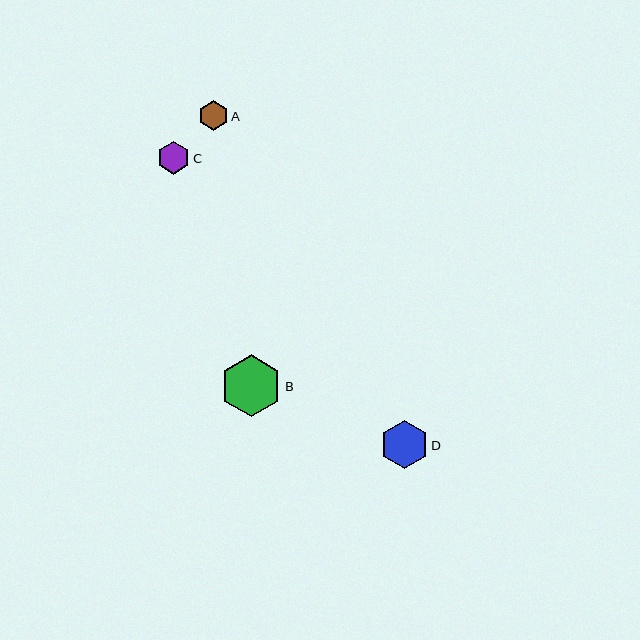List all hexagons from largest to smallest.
From largest to smallest: B, D, C, A.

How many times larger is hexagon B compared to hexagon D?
Hexagon B is approximately 1.3 times the size of hexagon D.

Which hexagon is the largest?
Hexagon B is the largest with a size of approximately 61 pixels.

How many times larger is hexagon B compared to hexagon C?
Hexagon B is approximately 1.9 times the size of hexagon C.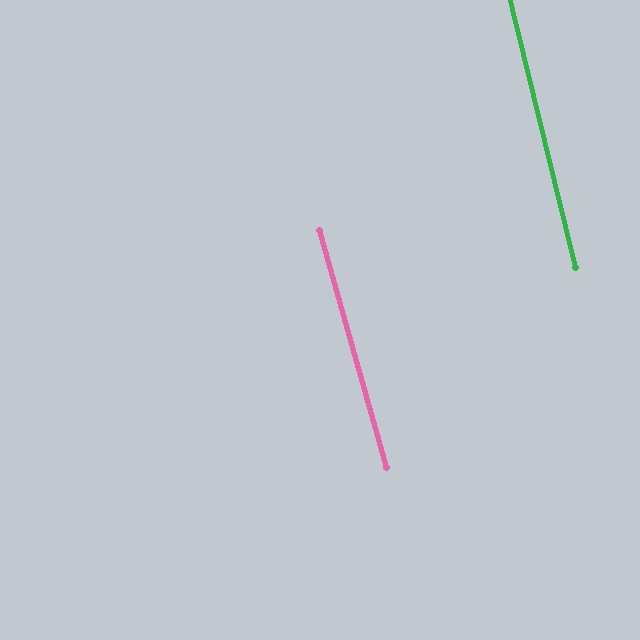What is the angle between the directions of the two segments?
Approximately 2 degrees.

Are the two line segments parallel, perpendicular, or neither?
Parallel — their directions differ by only 1.9°.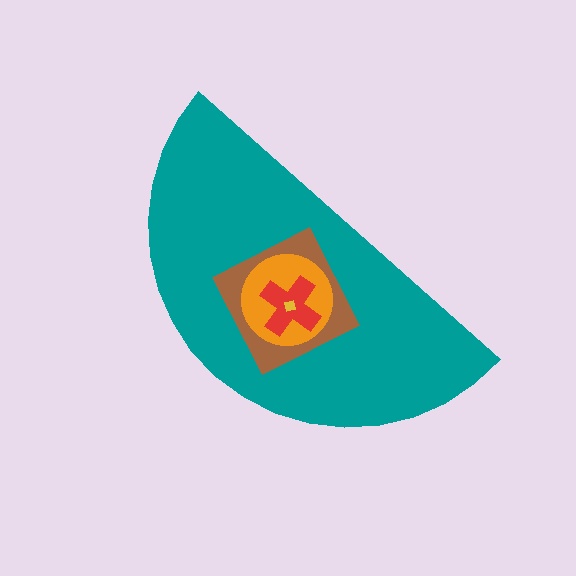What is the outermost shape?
The teal semicircle.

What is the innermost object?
The yellow square.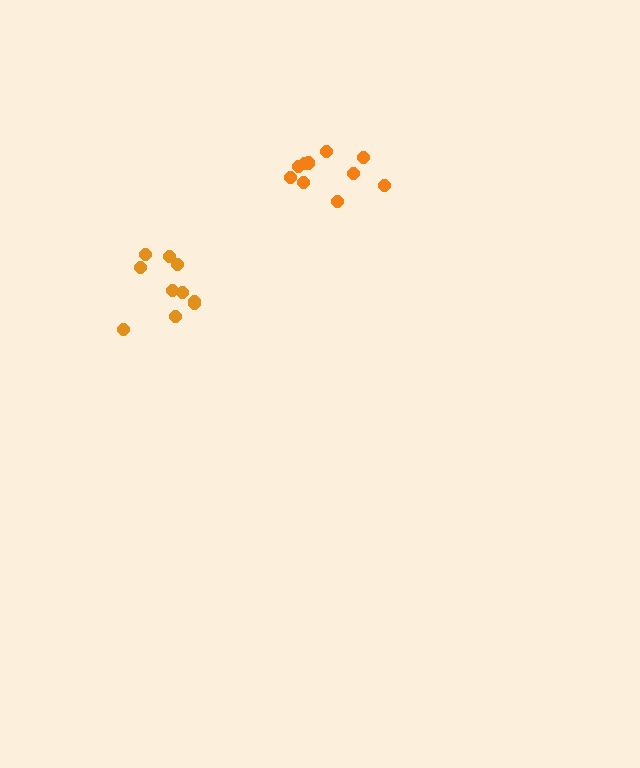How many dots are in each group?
Group 1: 10 dots, Group 2: 10 dots (20 total).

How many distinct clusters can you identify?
There are 2 distinct clusters.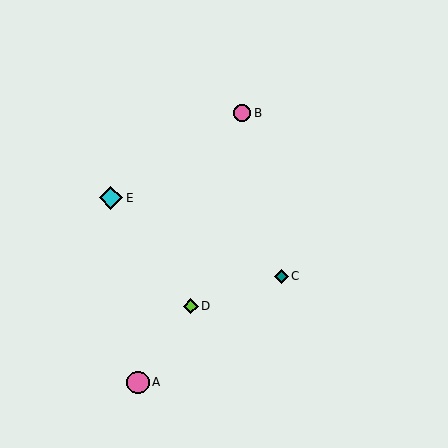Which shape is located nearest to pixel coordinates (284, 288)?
The teal diamond (labeled C) at (281, 276) is nearest to that location.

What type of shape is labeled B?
Shape B is a pink circle.